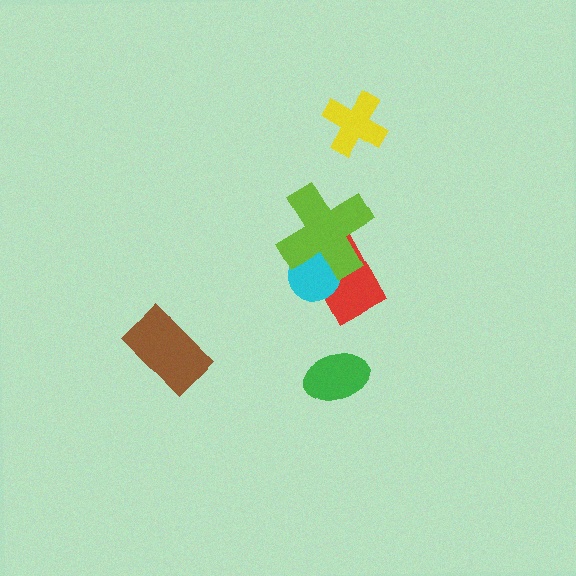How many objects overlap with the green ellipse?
0 objects overlap with the green ellipse.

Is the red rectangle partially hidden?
Yes, it is partially covered by another shape.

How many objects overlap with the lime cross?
2 objects overlap with the lime cross.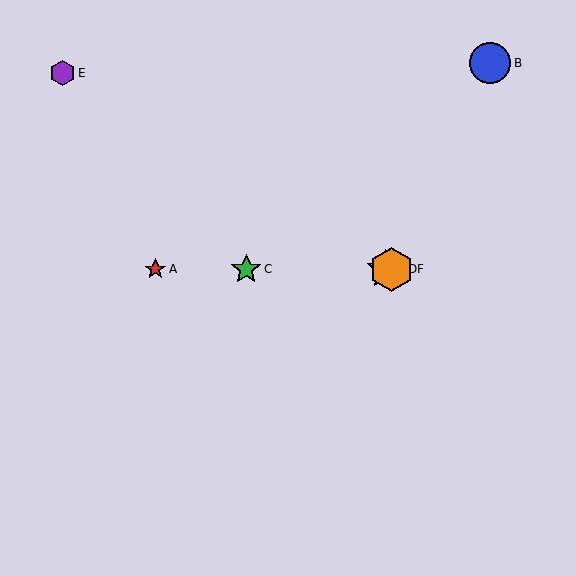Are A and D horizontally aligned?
Yes, both are at y≈269.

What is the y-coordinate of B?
Object B is at y≈63.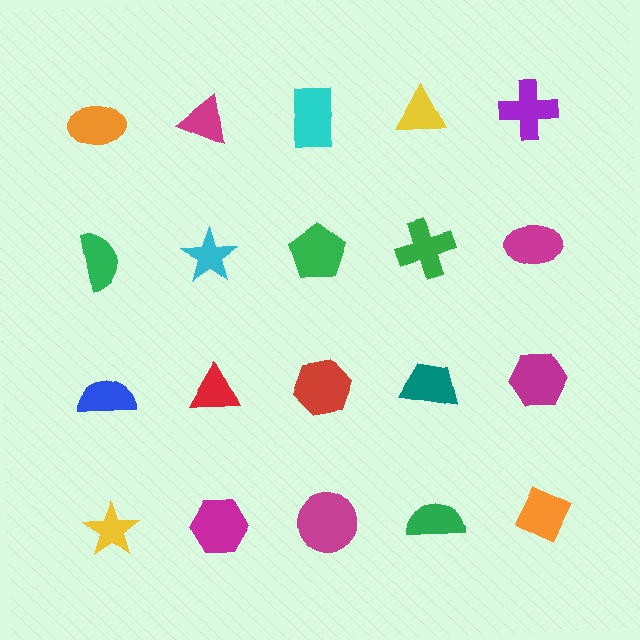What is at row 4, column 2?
A magenta hexagon.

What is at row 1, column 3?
A cyan rectangle.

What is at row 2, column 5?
A magenta ellipse.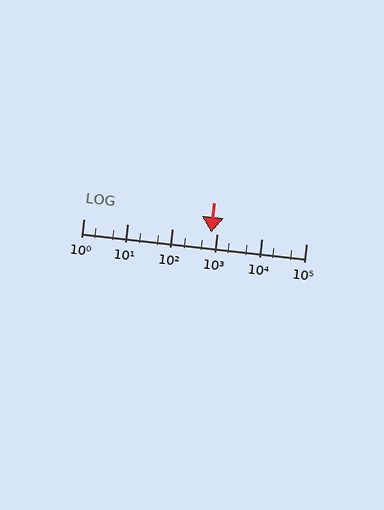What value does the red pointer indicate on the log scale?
The pointer indicates approximately 720.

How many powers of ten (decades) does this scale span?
The scale spans 5 decades, from 1 to 100000.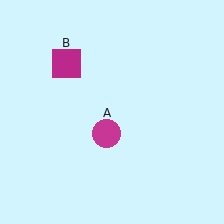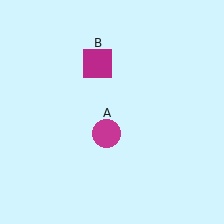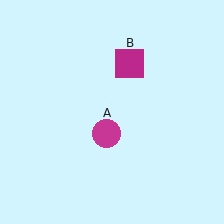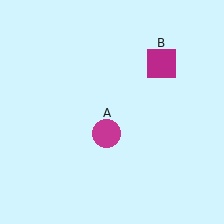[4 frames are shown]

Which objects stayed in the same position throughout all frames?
Magenta circle (object A) remained stationary.